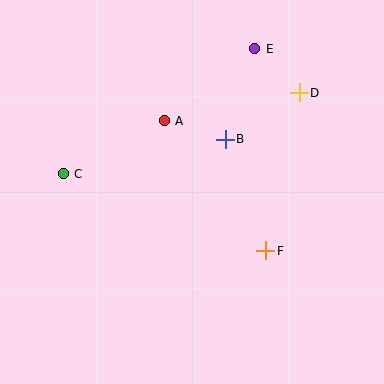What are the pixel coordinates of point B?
Point B is at (225, 139).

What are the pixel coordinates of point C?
Point C is at (63, 174).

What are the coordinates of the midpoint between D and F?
The midpoint between D and F is at (282, 172).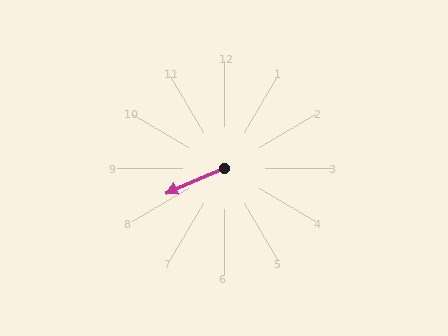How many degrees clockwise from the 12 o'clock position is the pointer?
Approximately 246 degrees.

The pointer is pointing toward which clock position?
Roughly 8 o'clock.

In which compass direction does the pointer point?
Southwest.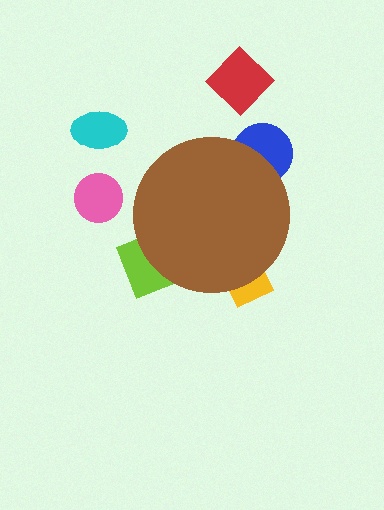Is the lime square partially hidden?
Yes, the lime square is partially hidden behind the brown circle.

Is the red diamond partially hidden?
No, the red diamond is fully visible.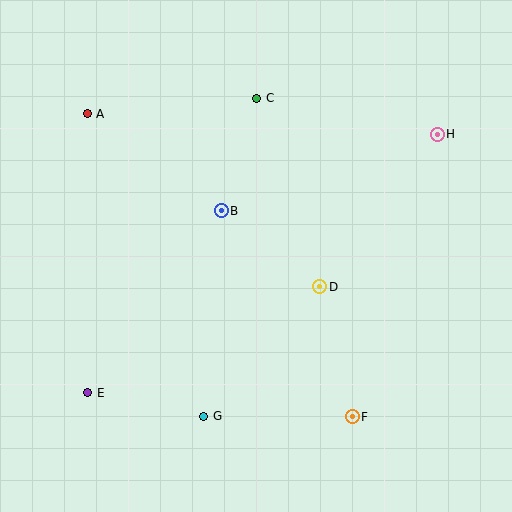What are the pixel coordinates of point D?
Point D is at (320, 287).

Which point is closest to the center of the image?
Point B at (221, 211) is closest to the center.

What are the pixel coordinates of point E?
Point E is at (88, 393).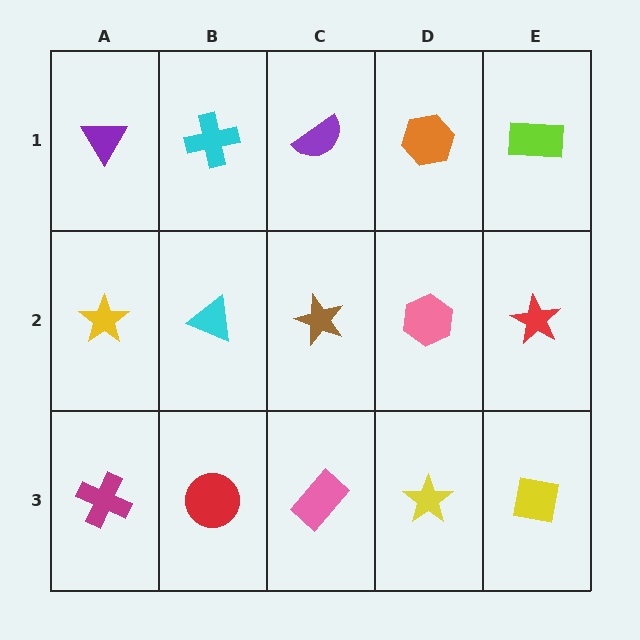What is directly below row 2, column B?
A red circle.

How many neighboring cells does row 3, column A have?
2.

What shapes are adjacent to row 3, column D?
A pink hexagon (row 2, column D), a pink rectangle (row 3, column C), a yellow square (row 3, column E).